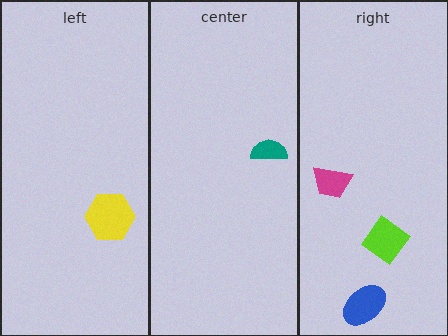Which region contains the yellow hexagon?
The left region.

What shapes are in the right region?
The magenta trapezoid, the blue ellipse, the lime diamond.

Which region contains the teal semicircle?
The center region.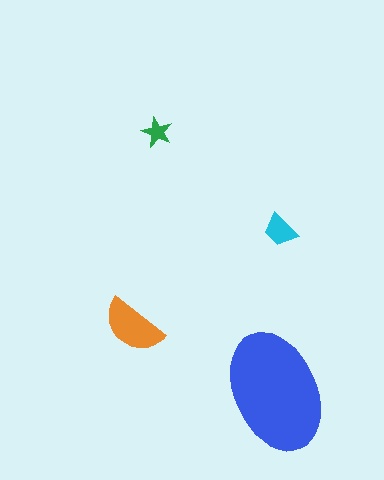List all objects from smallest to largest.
The green star, the cyan trapezoid, the orange semicircle, the blue ellipse.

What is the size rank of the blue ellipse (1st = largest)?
1st.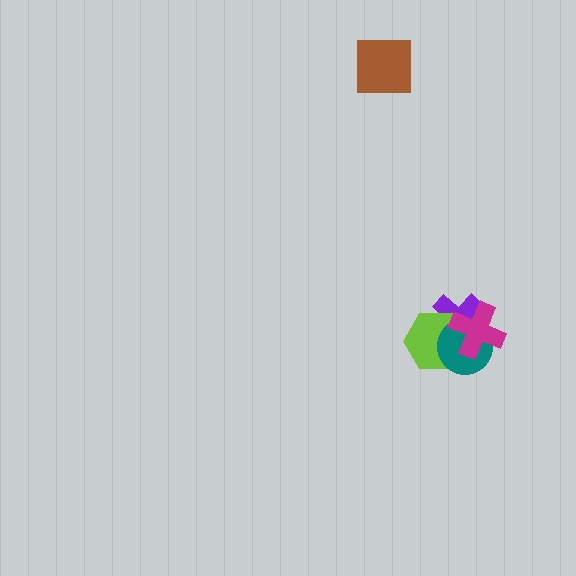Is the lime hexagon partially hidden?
Yes, it is partially covered by another shape.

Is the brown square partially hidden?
No, no other shape covers it.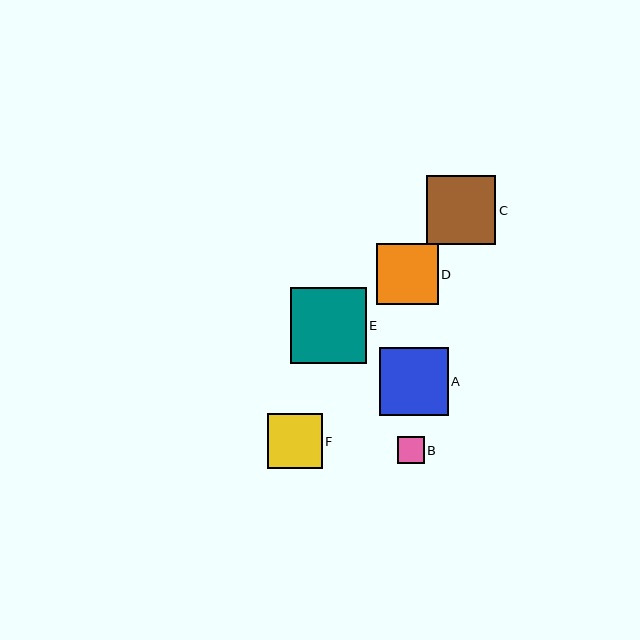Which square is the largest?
Square E is the largest with a size of approximately 76 pixels.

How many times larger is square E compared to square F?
Square E is approximately 1.4 times the size of square F.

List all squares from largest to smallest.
From largest to smallest: E, C, A, D, F, B.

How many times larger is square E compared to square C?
Square E is approximately 1.1 times the size of square C.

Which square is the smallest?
Square B is the smallest with a size of approximately 26 pixels.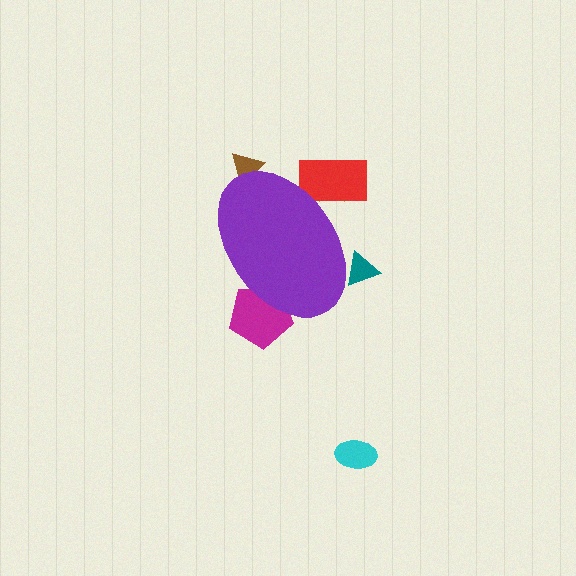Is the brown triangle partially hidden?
Yes, the brown triangle is partially hidden behind the purple ellipse.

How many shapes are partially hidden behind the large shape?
5 shapes are partially hidden.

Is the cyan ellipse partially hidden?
No, the cyan ellipse is fully visible.